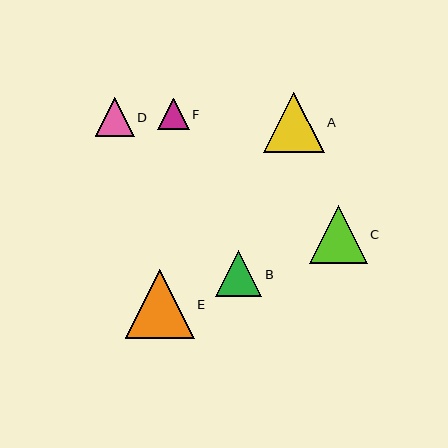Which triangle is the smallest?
Triangle F is the smallest with a size of approximately 31 pixels.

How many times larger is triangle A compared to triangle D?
Triangle A is approximately 1.5 times the size of triangle D.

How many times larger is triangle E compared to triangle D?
Triangle E is approximately 1.8 times the size of triangle D.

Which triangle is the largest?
Triangle E is the largest with a size of approximately 69 pixels.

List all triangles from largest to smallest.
From largest to smallest: E, A, C, B, D, F.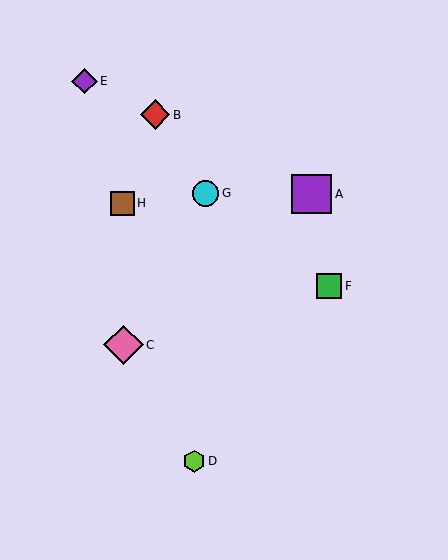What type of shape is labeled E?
Shape E is a purple diamond.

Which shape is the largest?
The purple square (labeled A) is the largest.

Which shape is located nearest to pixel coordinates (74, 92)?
The purple diamond (labeled E) at (84, 81) is nearest to that location.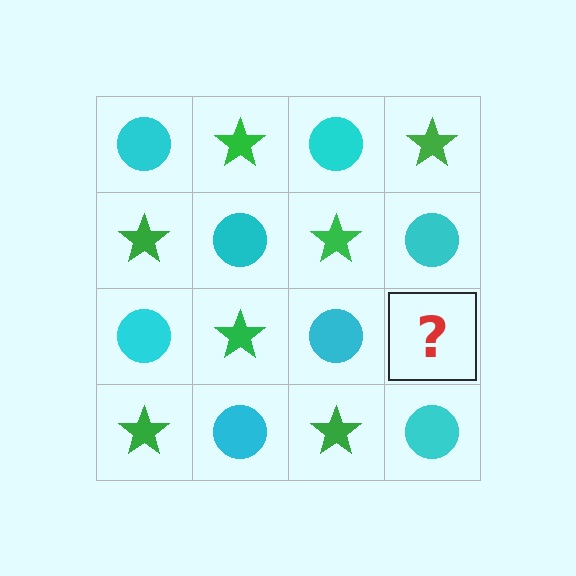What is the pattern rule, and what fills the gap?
The rule is that it alternates cyan circle and green star in a checkerboard pattern. The gap should be filled with a green star.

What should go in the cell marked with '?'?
The missing cell should contain a green star.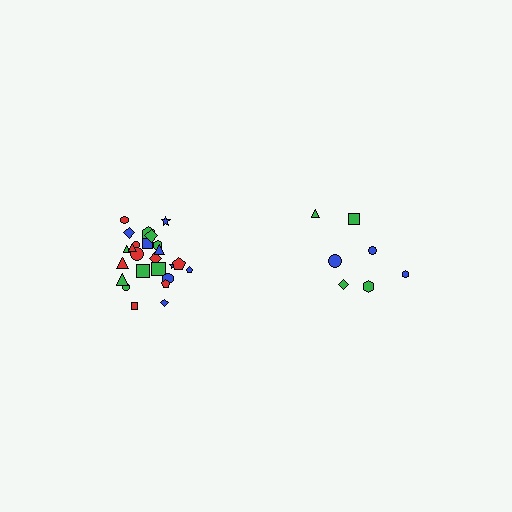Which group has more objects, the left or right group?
The left group.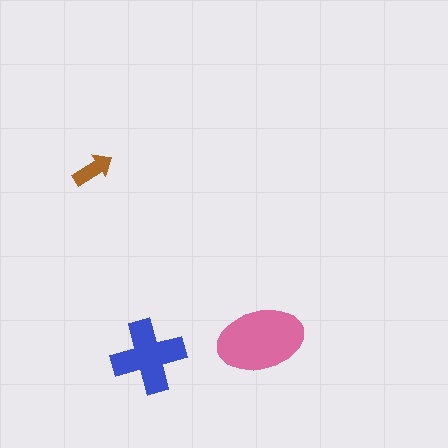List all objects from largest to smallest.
The pink ellipse, the blue cross, the brown arrow.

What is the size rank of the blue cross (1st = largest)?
2nd.